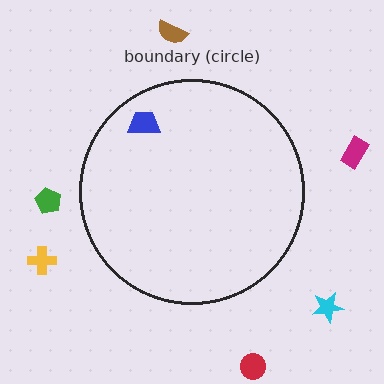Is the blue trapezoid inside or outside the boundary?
Inside.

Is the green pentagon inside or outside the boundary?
Outside.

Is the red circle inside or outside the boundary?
Outside.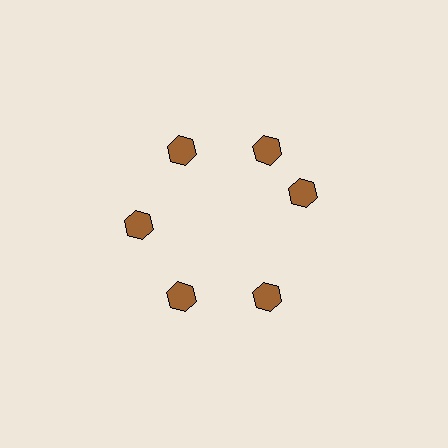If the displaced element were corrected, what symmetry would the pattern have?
It would have 6-fold rotational symmetry — the pattern would map onto itself every 60 degrees.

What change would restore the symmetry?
The symmetry would be restored by rotating it back into even spacing with its neighbors so that all 6 hexagons sit at equal angles and equal distance from the center.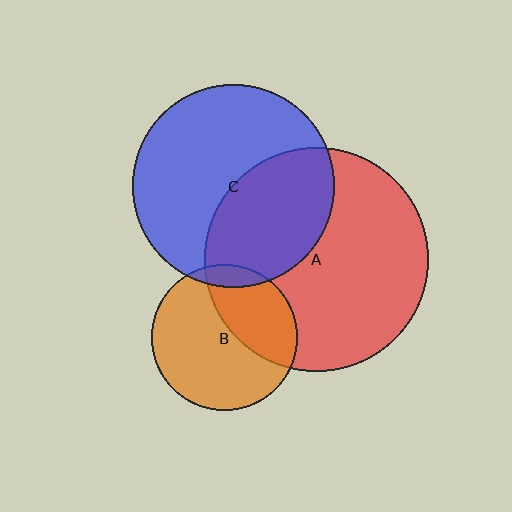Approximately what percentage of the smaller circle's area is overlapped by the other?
Approximately 35%.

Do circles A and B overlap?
Yes.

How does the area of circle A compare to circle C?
Approximately 1.2 times.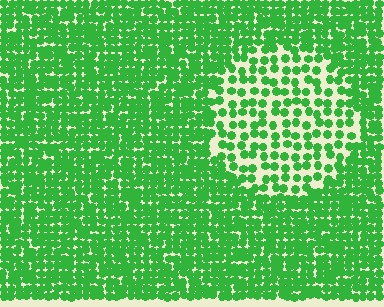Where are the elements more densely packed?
The elements are more densely packed outside the circle boundary.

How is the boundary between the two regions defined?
The boundary is defined by a change in element density (approximately 2.1x ratio). All elements are the same color, size, and shape.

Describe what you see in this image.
The image contains small green elements arranged at two different densities. A circle-shaped region is visible where the elements are less densely packed than the surrounding area.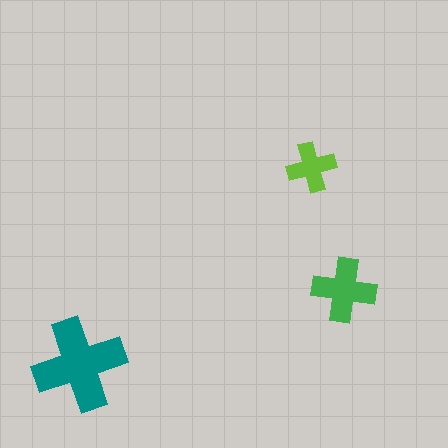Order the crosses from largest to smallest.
the teal one, the green one, the lime one.